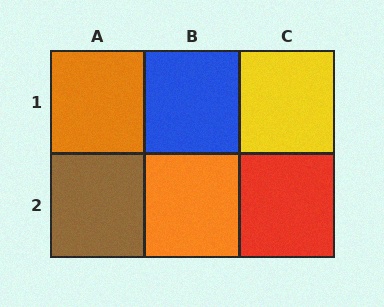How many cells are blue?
1 cell is blue.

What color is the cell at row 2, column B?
Orange.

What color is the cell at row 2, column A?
Brown.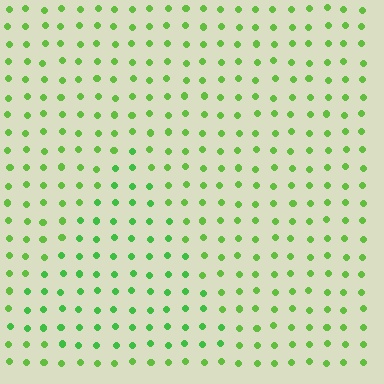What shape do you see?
I see a triangle.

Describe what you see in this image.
The image is filled with small lime elements in a uniform arrangement. A triangle-shaped region is visible where the elements are tinted to a slightly different hue, forming a subtle color boundary.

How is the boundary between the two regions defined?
The boundary is defined purely by a slight shift in hue (about 19 degrees). Spacing, size, and orientation are identical on both sides.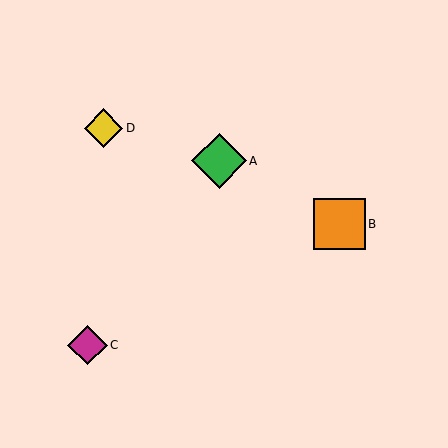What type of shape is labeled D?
Shape D is a yellow diamond.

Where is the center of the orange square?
The center of the orange square is at (339, 224).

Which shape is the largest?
The green diamond (labeled A) is the largest.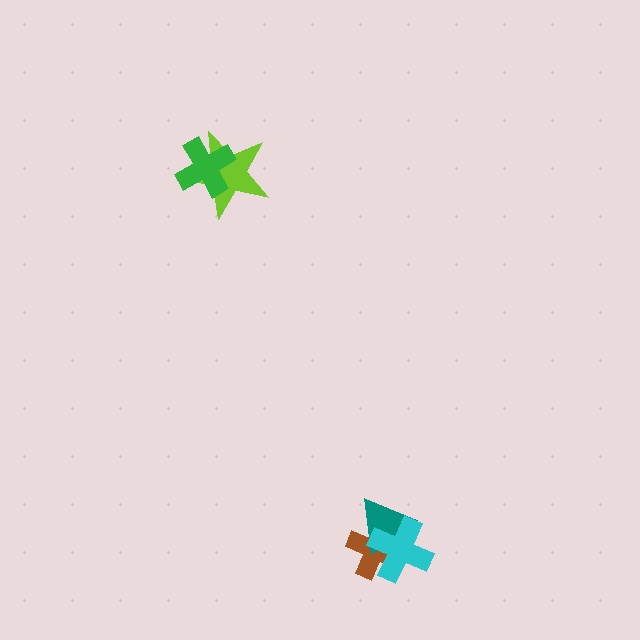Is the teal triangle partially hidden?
Yes, it is partially covered by another shape.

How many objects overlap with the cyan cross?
2 objects overlap with the cyan cross.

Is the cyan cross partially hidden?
No, no other shape covers it.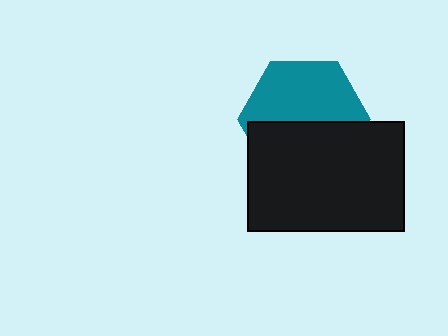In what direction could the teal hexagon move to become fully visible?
The teal hexagon could move up. That would shift it out from behind the black rectangle entirely.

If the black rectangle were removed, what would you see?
You would see the complete teal hexagon.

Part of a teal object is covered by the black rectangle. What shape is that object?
It is a hexagon.